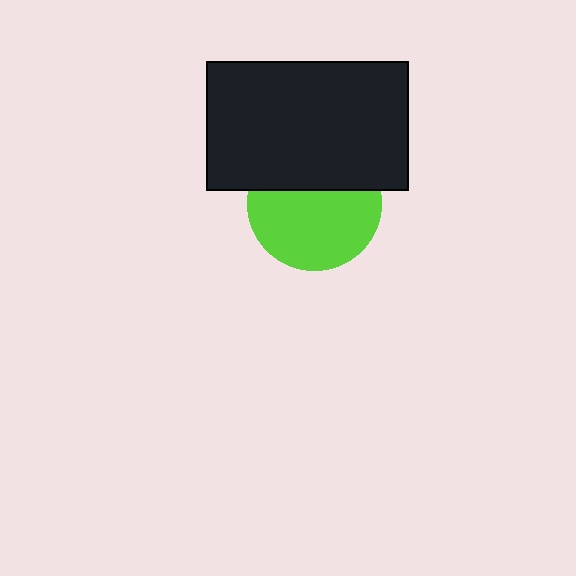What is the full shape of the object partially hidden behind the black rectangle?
The partially hidden object is a lime circle.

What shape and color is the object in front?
The object in front is a black rectangle.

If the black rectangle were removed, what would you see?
You would see the complete lime circle.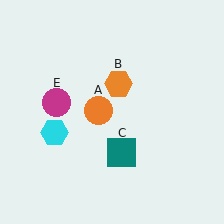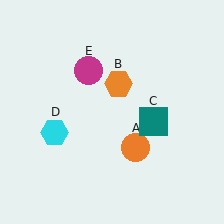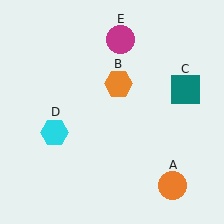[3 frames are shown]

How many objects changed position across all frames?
3 objects changed position: orange circle (object A), teal square (object C), magenta circle (object E).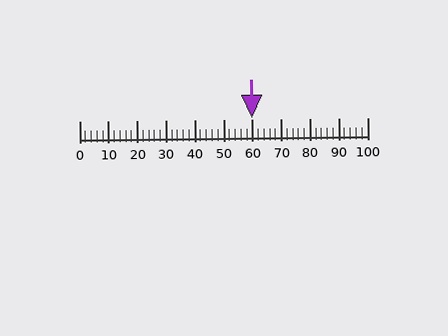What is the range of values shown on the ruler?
The ruler shows values from 0 to 100.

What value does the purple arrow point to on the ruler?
The purple arrow points to approximately 60.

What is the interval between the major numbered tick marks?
The major tick marks are spaced 10 units apart.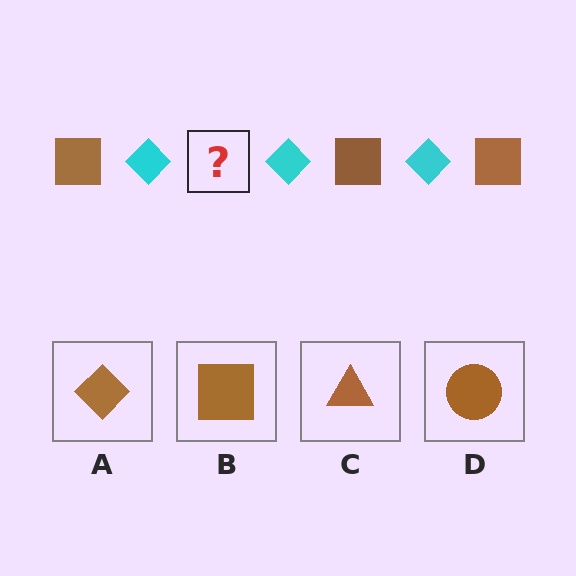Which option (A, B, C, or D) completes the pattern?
B.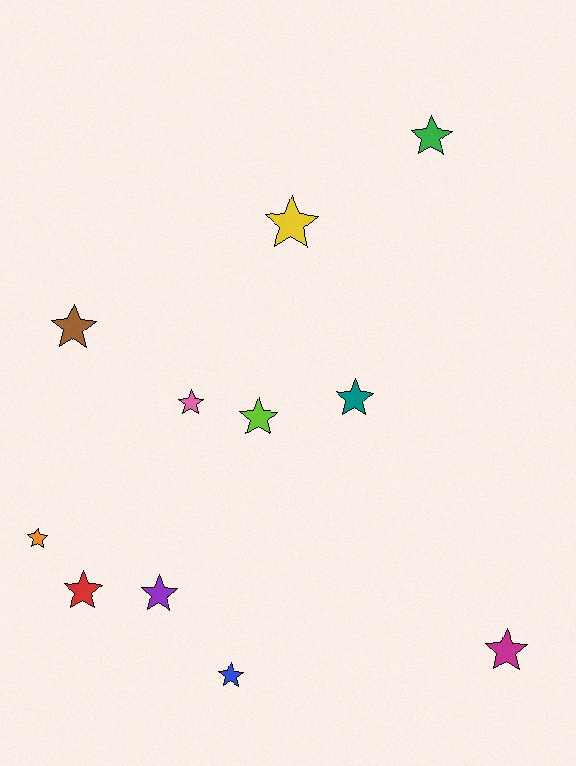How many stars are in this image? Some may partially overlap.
There are 11 stars.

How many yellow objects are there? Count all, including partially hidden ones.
There is 1 yellow object.